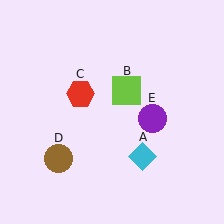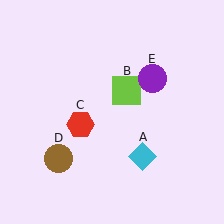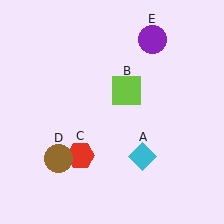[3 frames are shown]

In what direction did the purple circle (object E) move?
The purple circle (object E) moved up.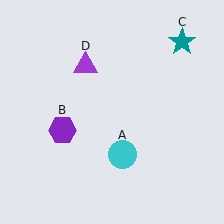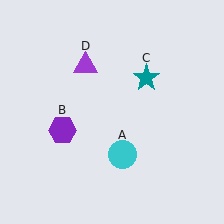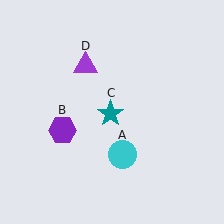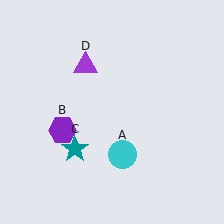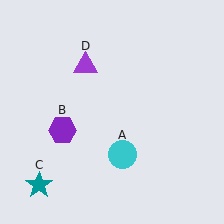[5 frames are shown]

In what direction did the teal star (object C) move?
The teal star (object C) moved down and to the left.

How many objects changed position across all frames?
1 object changed position: teal star (object C).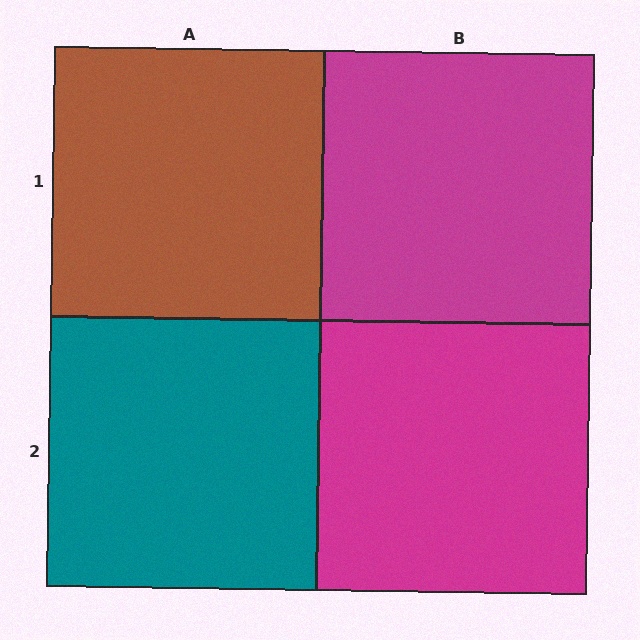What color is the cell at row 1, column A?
Brown.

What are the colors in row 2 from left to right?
Teal, magenta.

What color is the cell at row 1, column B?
Magenta.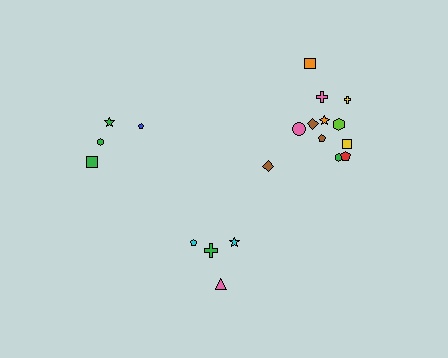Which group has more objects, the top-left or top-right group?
The top-right group.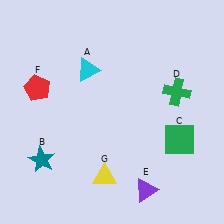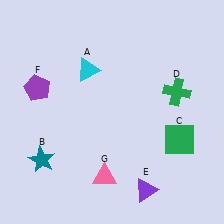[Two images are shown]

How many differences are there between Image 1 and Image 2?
There are 2 differences between the two images.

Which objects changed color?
F changed from red to purple. G changed from yellow to pink.